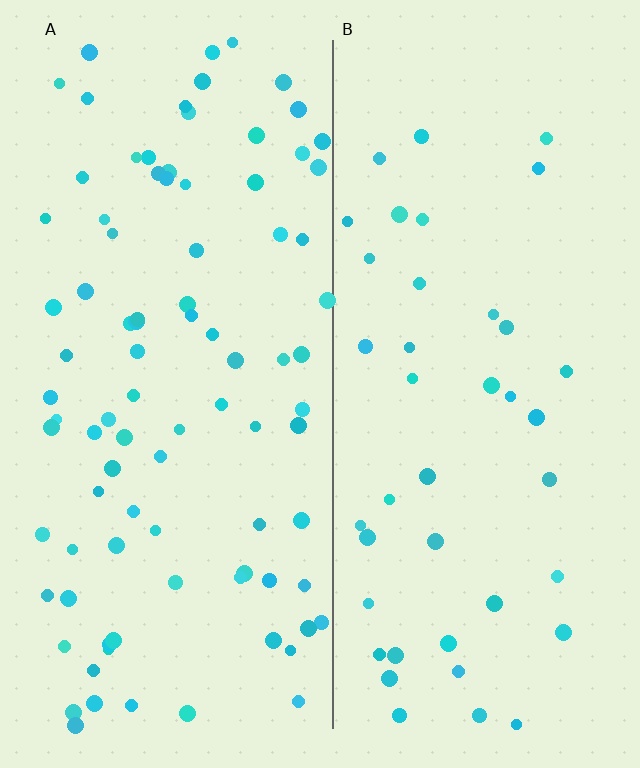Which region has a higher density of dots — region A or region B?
A (the left).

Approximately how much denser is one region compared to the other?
Approximately 2.2× — region A over region B.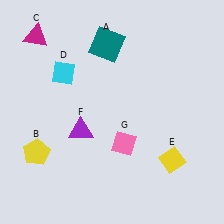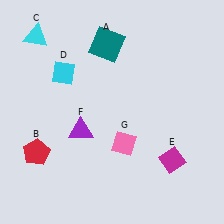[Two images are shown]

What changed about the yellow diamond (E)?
In Image 1, E is yellow. In Image 2, it changed to magenta.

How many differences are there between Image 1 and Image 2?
There are 3 differences between the two images.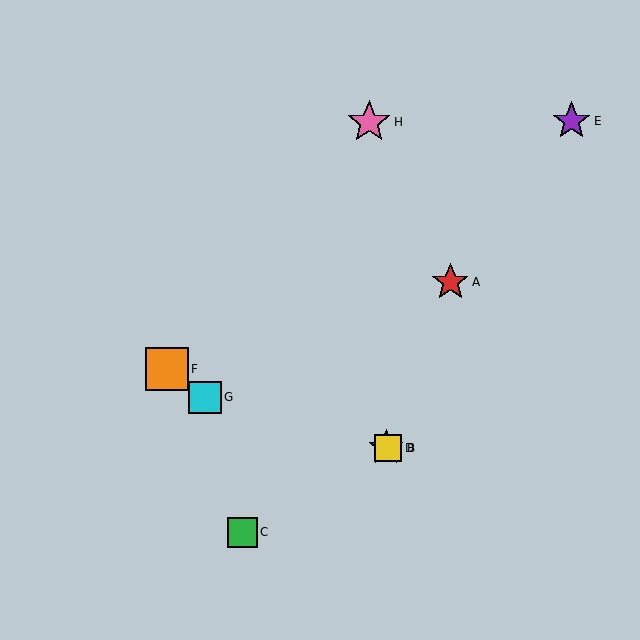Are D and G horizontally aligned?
No, D is at y≈448 and G is at y≈397.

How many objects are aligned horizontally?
2 objects (B, D) are aligned horizontally.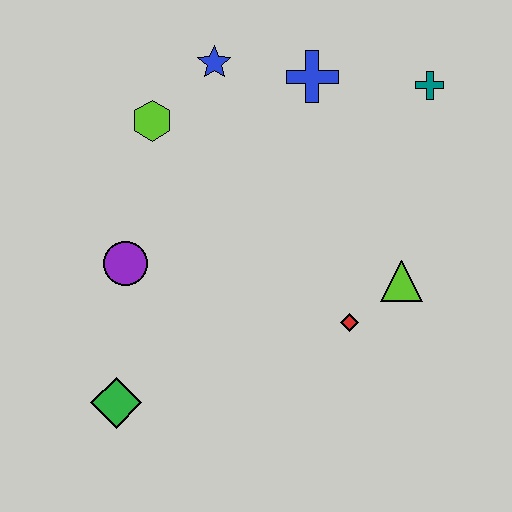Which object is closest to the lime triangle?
The red diamond is closest to the lime triangle.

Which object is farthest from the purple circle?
The teal cross is farthest from the purple circle.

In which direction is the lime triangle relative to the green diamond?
The lime triangle is to the right of the green diamond.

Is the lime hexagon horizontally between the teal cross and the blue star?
No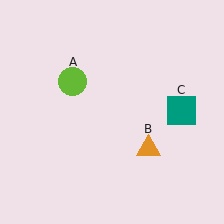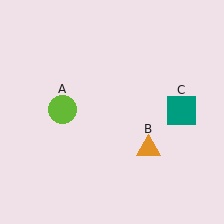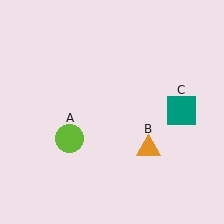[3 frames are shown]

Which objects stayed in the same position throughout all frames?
Orange triangle (object B) and teal square (object C) remained stationary.